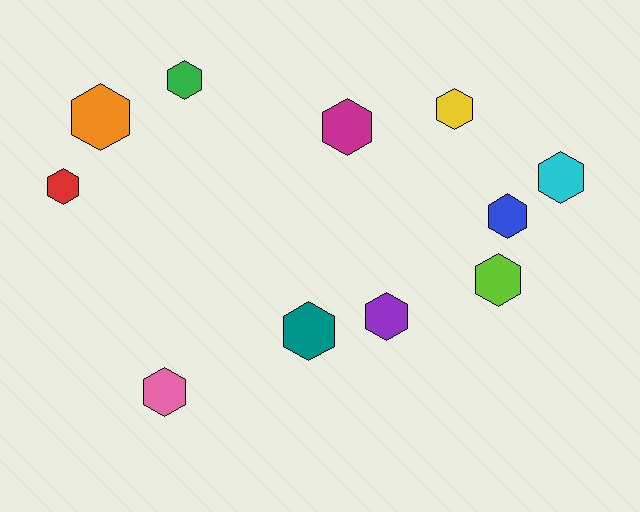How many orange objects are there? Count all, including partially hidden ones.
There is 1 orange object.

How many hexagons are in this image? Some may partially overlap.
There are 11 hexagons.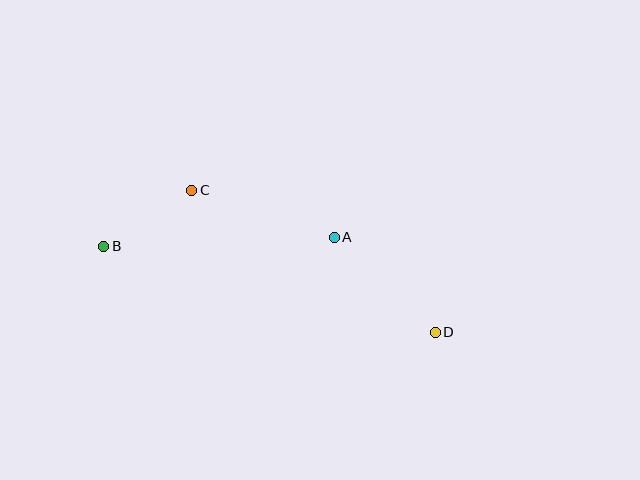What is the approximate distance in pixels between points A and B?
The distance between A and B is approximately 231 pixels.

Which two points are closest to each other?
Points B and C are closest to each other.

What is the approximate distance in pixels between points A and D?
The distance between A and D is approximately 139 pixels.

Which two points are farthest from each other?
Points B and D are farthest from each other.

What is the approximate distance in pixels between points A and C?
The distance between A and C is approximately 150 pixels.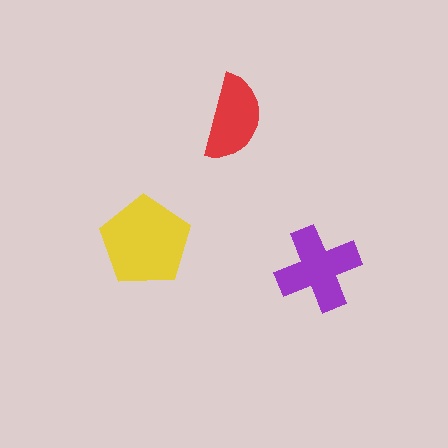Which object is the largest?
The yellow pentagon.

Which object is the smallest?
The red semicircle.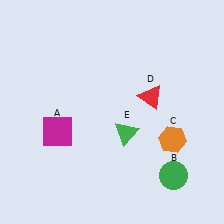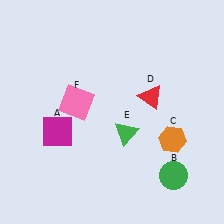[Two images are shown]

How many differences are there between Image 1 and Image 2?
There is 1 difference between the two images.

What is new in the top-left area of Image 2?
A pink square (F) was added in the top-left area of Image 2.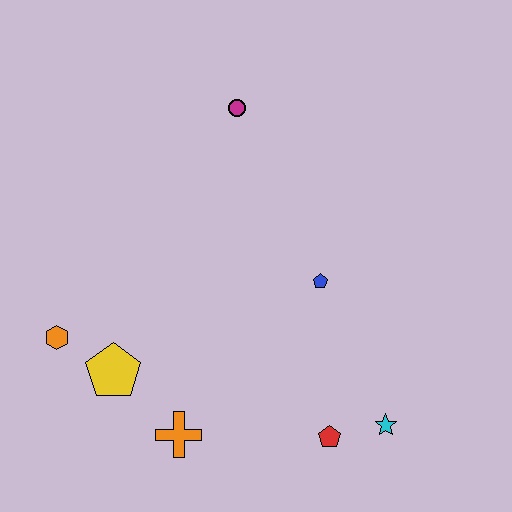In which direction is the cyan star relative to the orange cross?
The cyan star is to the right of the orange cross.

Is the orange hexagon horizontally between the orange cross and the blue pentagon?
No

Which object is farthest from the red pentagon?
The magenta circle is farthest from the red pentagon.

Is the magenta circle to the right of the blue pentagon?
No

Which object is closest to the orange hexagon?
The yellow pentagon is closest to the orange hexagon.